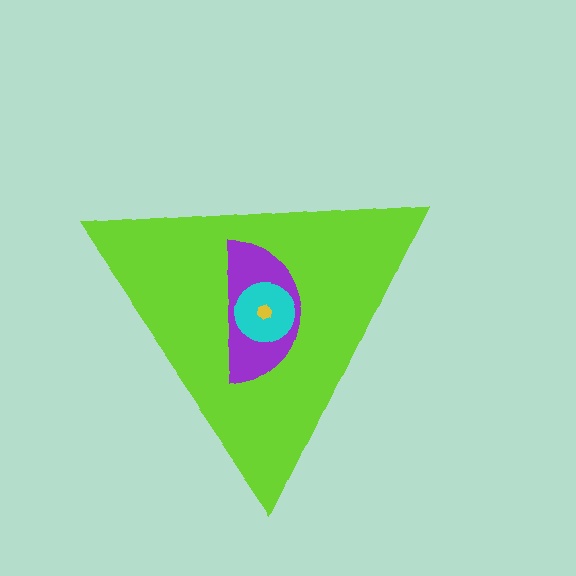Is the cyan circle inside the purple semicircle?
Yes.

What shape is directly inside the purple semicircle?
The cyan circle.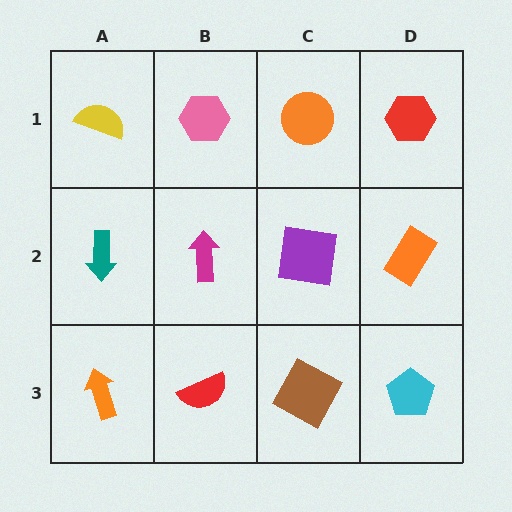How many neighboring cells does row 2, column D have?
3.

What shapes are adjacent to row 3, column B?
A magenta arrow (row 2, column B), an orange arrow (row 3, column A), a brown square (row 3, column C).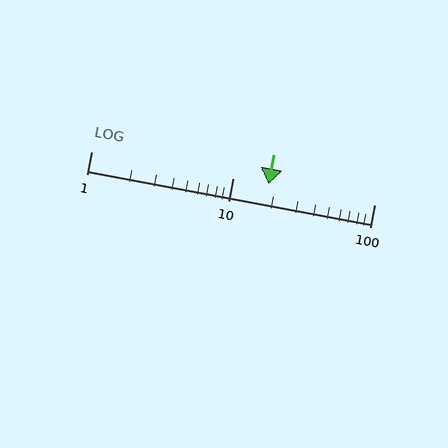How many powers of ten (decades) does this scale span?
The scale spans 2 decades, from 1 to 100.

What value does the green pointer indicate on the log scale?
The pointer indicates approximately 18.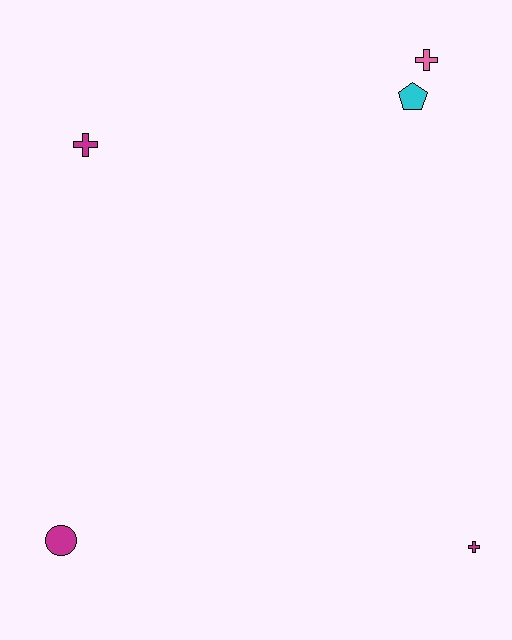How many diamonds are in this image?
There are no diamonds.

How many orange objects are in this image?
There are no orange objects.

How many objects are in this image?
There are 5 objects.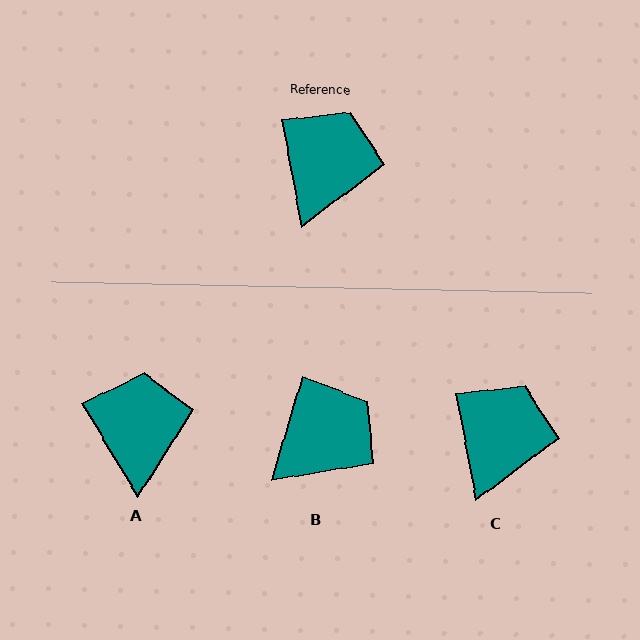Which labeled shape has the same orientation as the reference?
C.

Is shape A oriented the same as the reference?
No, it is off by about 20 degrees.